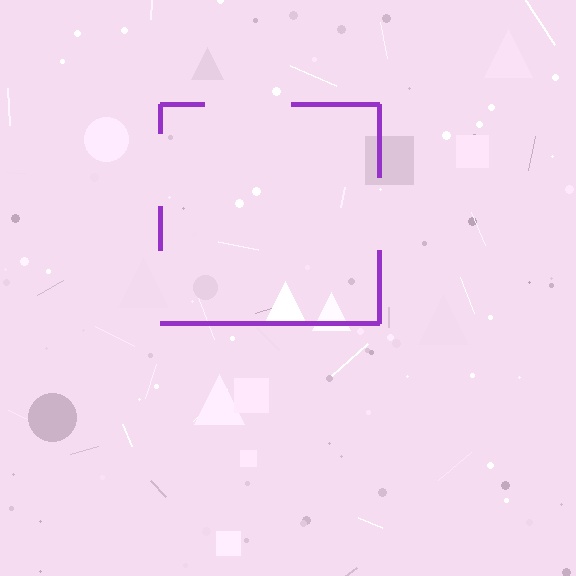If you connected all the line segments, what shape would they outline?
They would outline a square.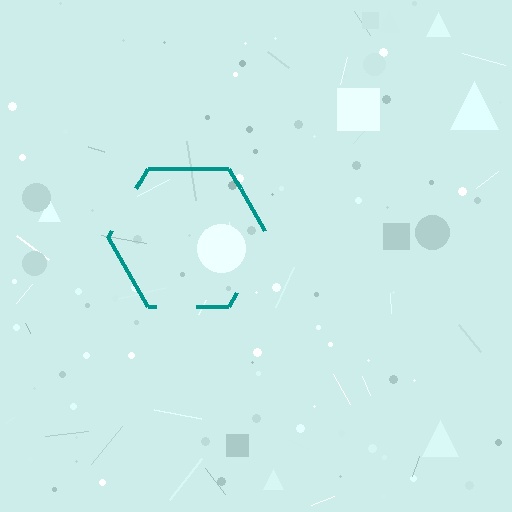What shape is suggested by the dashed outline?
The dashed outline suggests a hexagon.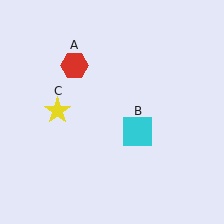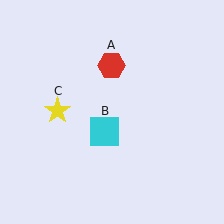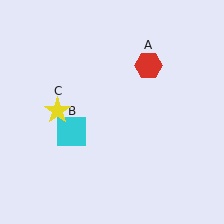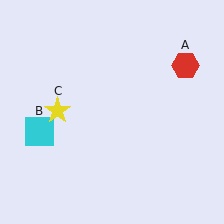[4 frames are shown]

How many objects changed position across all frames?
2 objects changed position: red hexagon (object A), cyan square (object B).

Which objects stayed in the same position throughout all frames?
Yellow star (object C) remained stationary.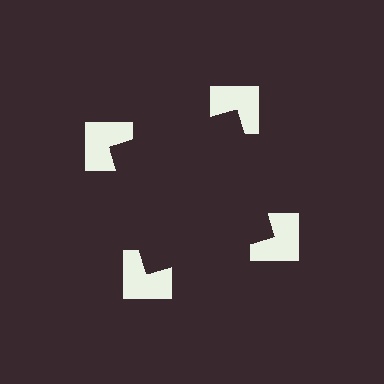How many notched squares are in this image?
There are 4 — one at each vertex of the illusory square.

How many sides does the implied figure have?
4 sides.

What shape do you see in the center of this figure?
An illusory square — its edges are inferred from the aligned wedge cuts in the notched squares, not physically drawn.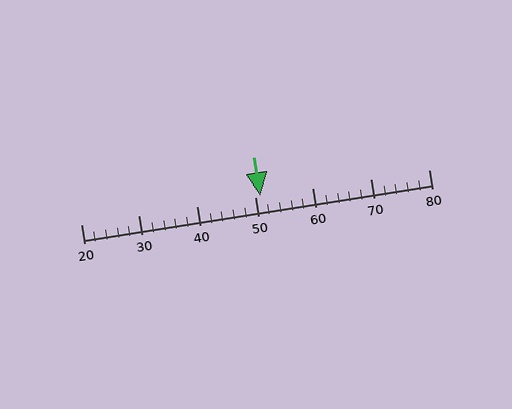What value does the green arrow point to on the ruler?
The green arrow points to approximately 51.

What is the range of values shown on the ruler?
The ruler shows values from 20 to 80.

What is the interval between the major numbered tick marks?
The major tick marks are spaced 10 units apart.